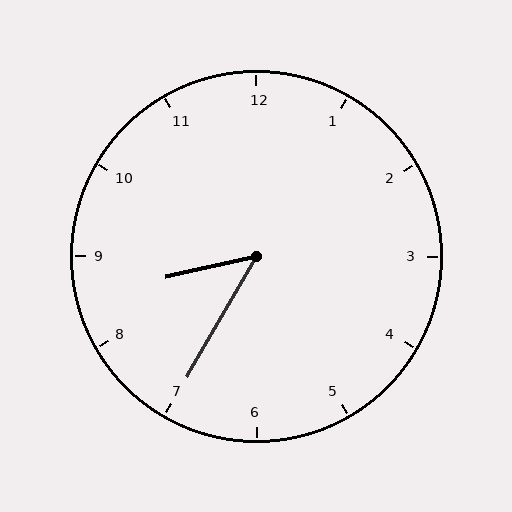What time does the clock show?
8:35.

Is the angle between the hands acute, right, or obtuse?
It is acute.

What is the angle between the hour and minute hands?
Approximately 48 degrees.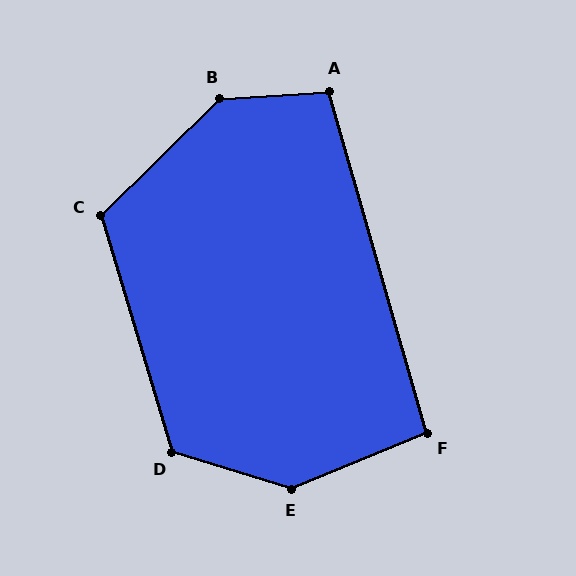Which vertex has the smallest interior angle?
F, at approximately 96 degrees.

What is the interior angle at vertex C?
Approximately 118 degrees (obtuse).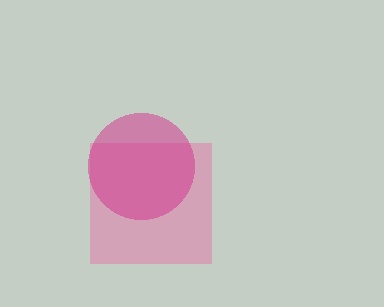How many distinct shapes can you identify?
There are 2 distinct shapes: a pink square, a magenta circle.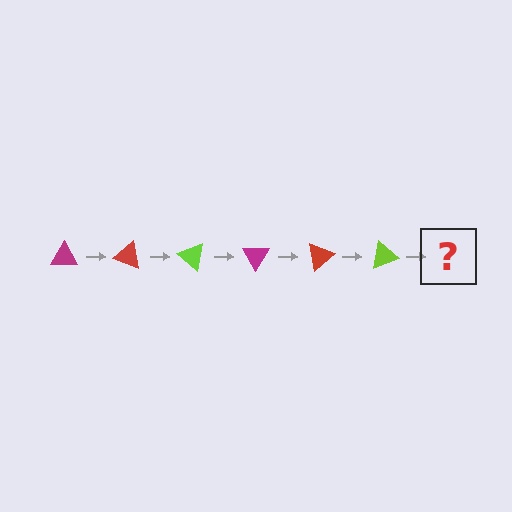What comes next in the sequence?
The next element should be a magenta triangle, rotated 120 degrees from the start.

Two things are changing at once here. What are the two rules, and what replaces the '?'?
The two rules are that it rotates 20 degrees each step and the color cycles through magenta, red, and lime. The '?' should be a magenta triangle, rotated 120 degrees from the start.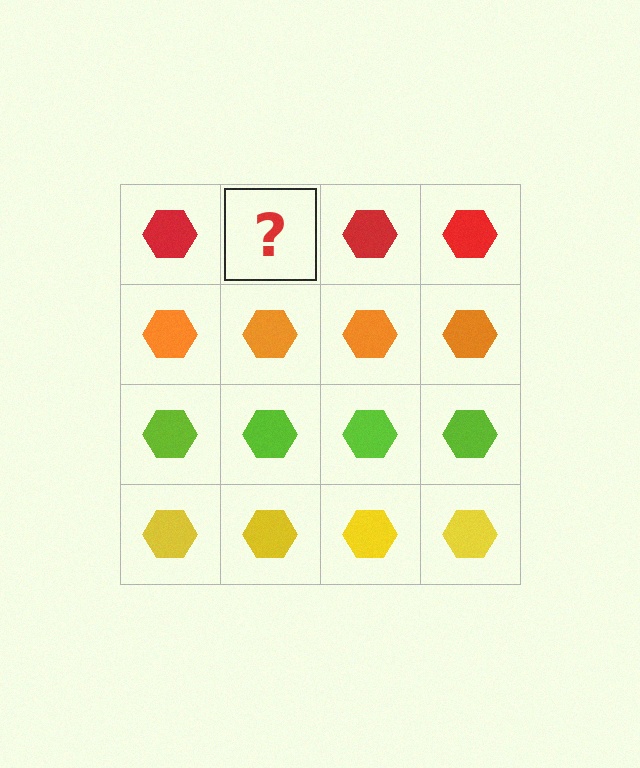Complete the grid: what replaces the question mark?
The question mark should be replaced with a red hexagon.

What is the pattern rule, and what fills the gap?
The rule is that each row has a consistent color. The gap should be filled with a red hexagon.